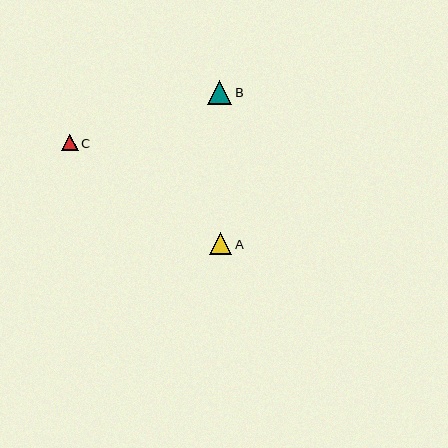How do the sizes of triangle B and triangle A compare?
Triangle B and triangle A are approximately the same size.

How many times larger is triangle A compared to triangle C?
Triangle A is approximately 1.3 times the size of triangle C.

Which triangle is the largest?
Triangle B is the largest with a size of approximately 24 pixels.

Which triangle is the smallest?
Triangle C is the smallest with a size of approximately 17 pixels.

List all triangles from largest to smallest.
From largest to smallest: B, A, C.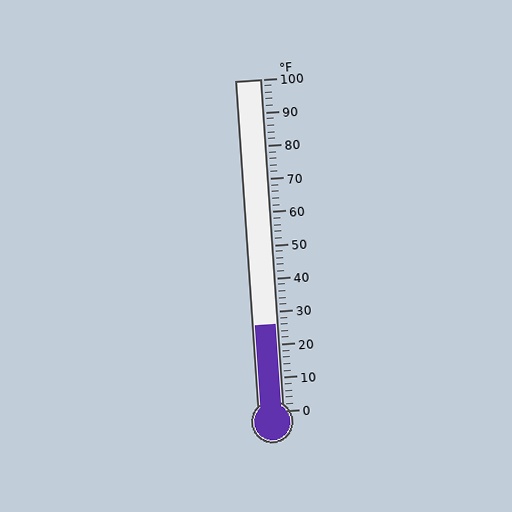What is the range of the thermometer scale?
The thermometer scale ranges from 0°F to 100°F.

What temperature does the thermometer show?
The thermometer shows approximately 26°F.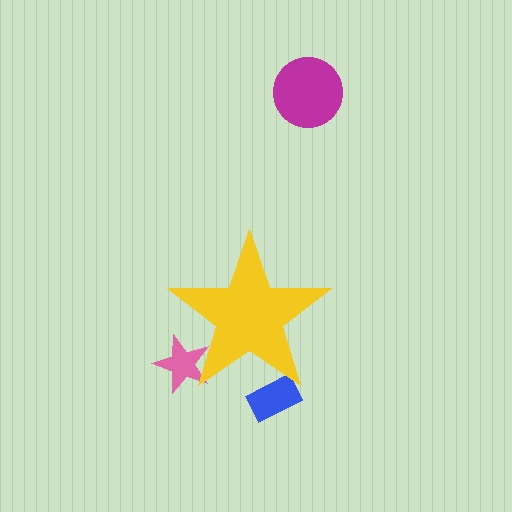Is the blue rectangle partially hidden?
Yes, the blue rectangle is partially hidden behind the yellow star.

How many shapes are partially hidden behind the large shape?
2 shapes are partially hidden.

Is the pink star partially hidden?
Yes, the pink star is partially hidden behind the yellow star.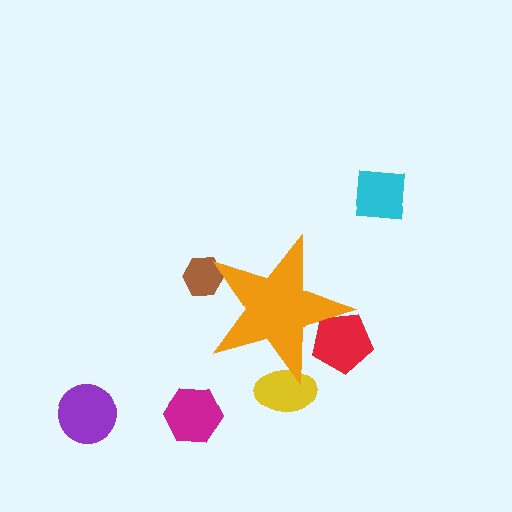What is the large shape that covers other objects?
An orange star.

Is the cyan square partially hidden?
No, the cyan square is fully visible.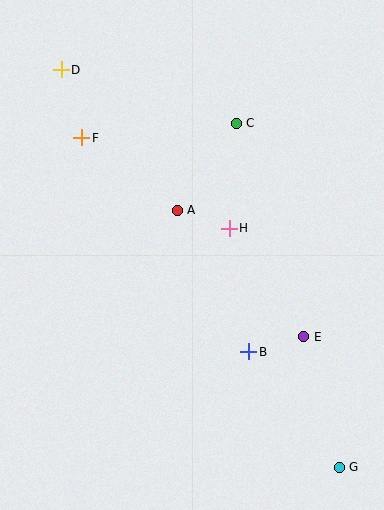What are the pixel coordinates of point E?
Point E is at (304, 337).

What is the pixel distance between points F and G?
The distance between F and G is 418 pixels.